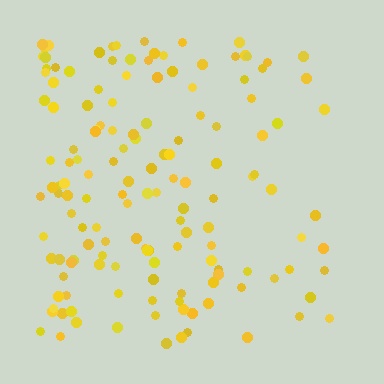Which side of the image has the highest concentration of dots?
The left.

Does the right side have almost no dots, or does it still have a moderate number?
Still a moderate number, just noticeably fewer than the left.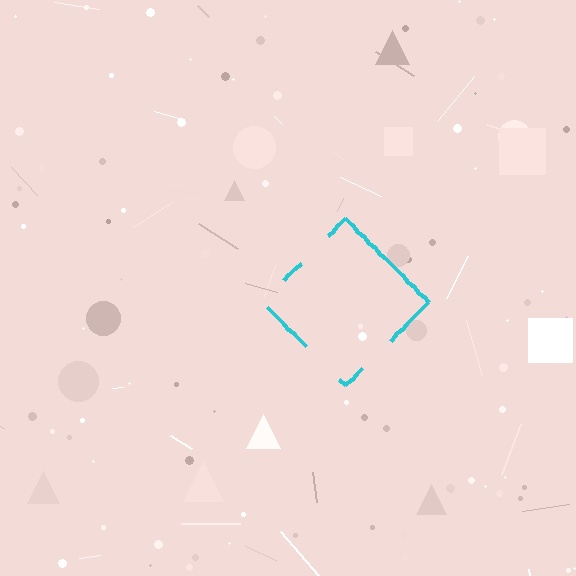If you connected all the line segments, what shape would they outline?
They would outline a diamond.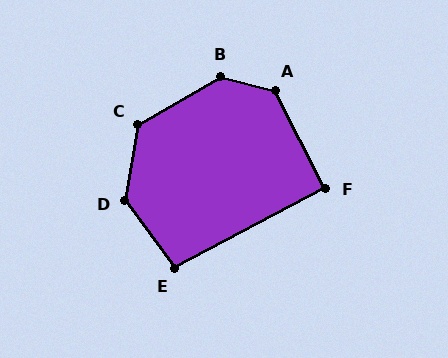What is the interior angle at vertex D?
Approximately 133 degrees (obtuse).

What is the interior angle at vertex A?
Approximately 132 degrees (obtuse).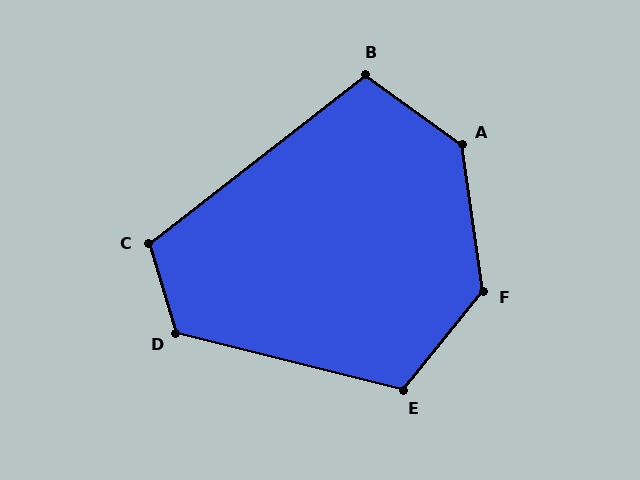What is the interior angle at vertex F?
Approximately 133 degrees (obtuse).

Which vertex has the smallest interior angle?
B, at approximately 106 degrees.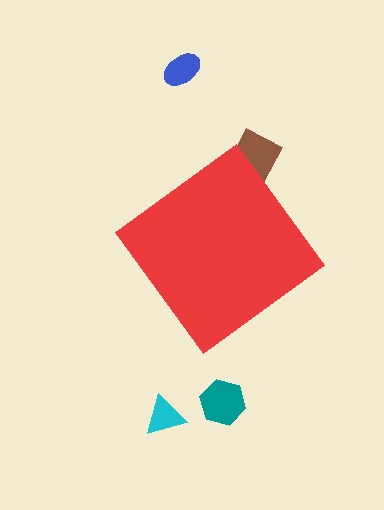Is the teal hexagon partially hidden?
No, the teal hexagon is fully visible.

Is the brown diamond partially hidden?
Yes, the brown diamond is partially hidden behind the red diamond.